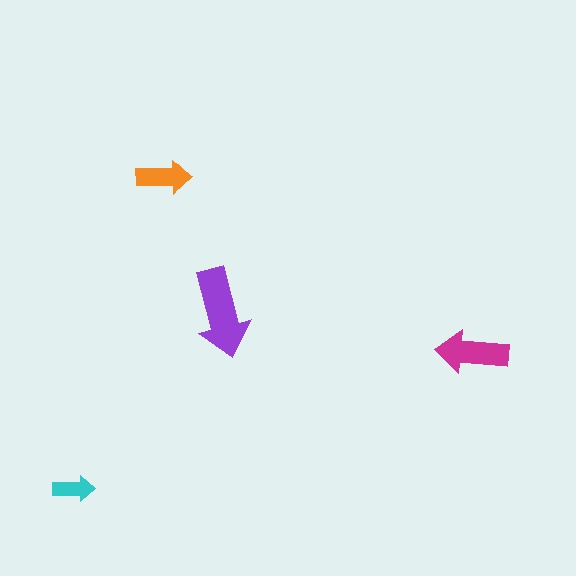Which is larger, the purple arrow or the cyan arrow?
The purple one.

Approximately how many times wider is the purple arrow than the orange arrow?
About 1.5 times wider.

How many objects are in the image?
There are 4 objects in the image.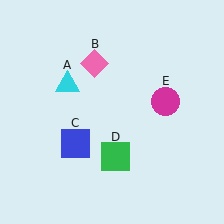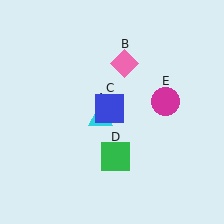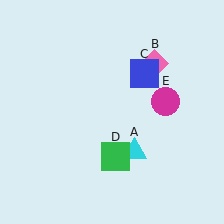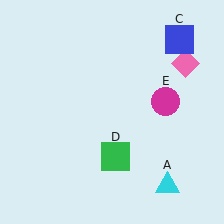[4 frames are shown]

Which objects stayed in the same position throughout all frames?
Green square (object D) and magenta circle (object E) remained stationary.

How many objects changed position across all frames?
3 objects changed position: cyan triangle (object A), pink diamond (object B), blue square (object C).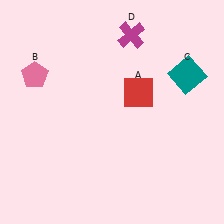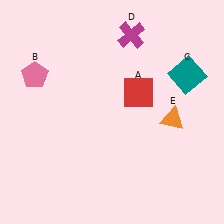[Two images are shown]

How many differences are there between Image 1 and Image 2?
There is 1 difference between the two images.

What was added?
An orange triangle (E) was added in Image 2.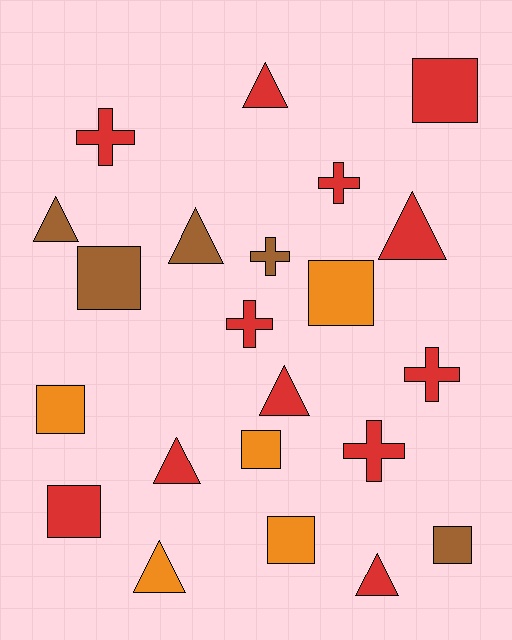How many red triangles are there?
There are 5 red triangles.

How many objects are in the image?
There are 22 objects.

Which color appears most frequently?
Red, with 12 objects.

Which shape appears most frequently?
Square, with 8 objects.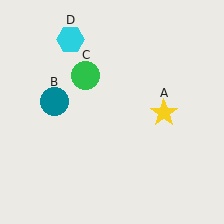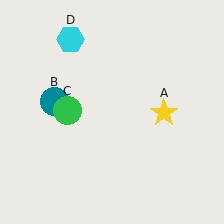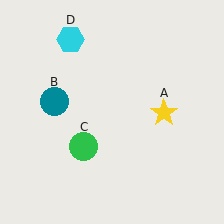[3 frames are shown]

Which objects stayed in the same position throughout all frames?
Yellow star (object A) and teal circle (object B) and cyan hexagon (object D) remained stationary.